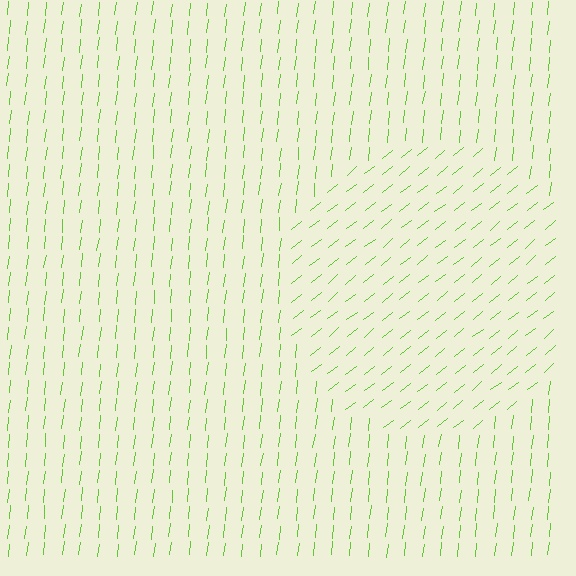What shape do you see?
I see a circle.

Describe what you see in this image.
The image is filled with small lime line segments. A circle region in the image has lines oriented differently from the surrounding lines, creating a visible texture boundary.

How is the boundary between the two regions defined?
The boundary is defined purely by a change in line orientation (approximately 45 degrees difference). All lines are the same color and thickness.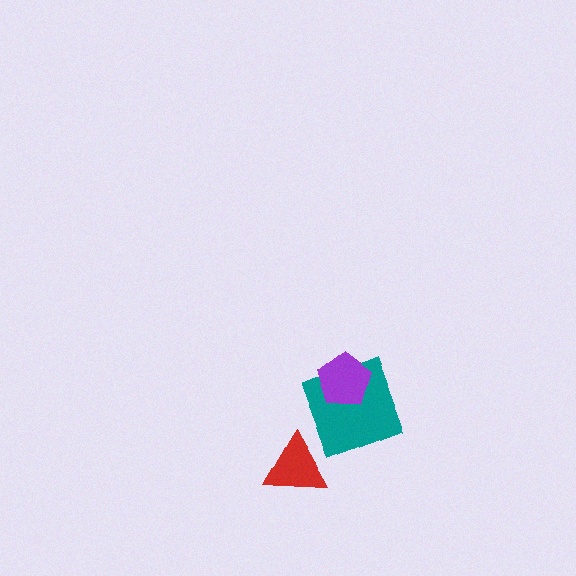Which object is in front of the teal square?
The purple pentagon is in front of the teal square.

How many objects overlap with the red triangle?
0 objects overlap with the red triangle.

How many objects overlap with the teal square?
1 object overlaps with the teal square.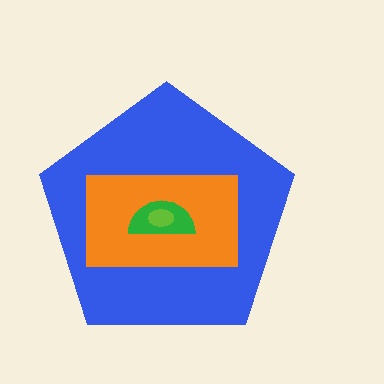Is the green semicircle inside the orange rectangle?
Yes.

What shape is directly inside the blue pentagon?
The orange rectangle.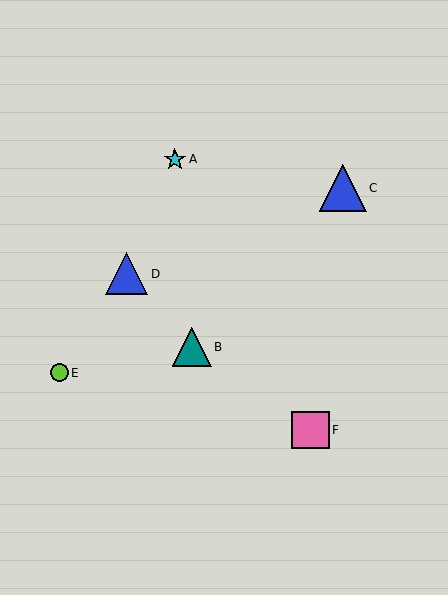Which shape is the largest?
The blue triangle (labeled C) is the largest.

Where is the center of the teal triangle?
The center of the teal triangle is at (192, 347).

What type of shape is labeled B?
Shape B is a teal triangle.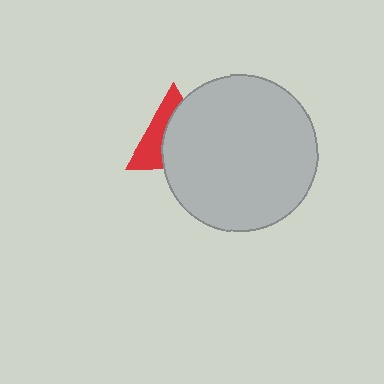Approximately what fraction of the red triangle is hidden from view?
Roughly 60% of the red triangle is hidden behind the light gray circle.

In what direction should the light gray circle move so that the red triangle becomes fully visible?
The light gray circle should move right. That is the shortest direction to clear the overlap and leave the red triangle fully visible.